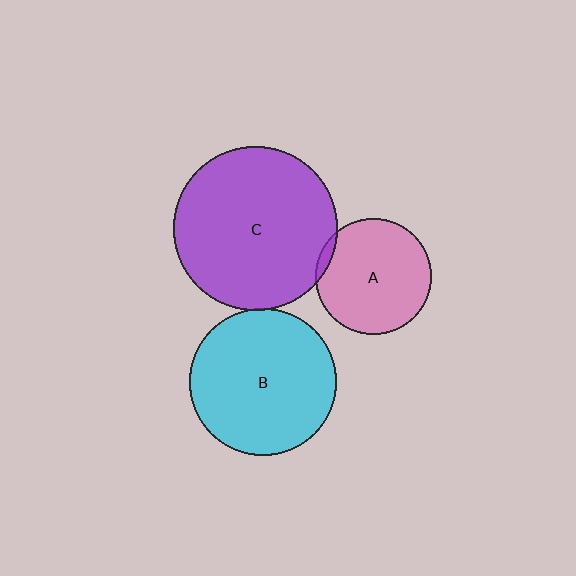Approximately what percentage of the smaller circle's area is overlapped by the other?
Approximately 5%.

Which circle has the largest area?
Circle C (purple).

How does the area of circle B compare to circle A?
Approximately 1.6 times.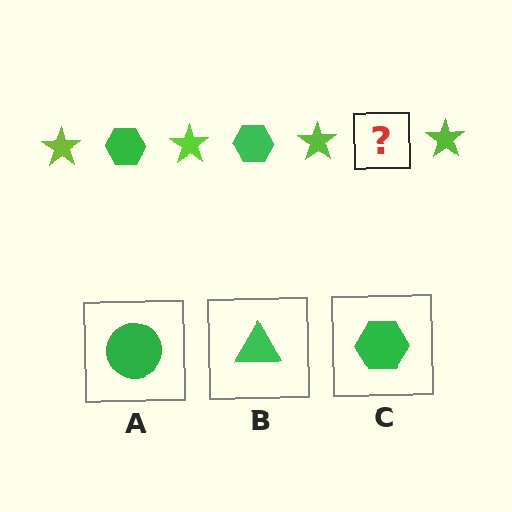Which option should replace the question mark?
Option C.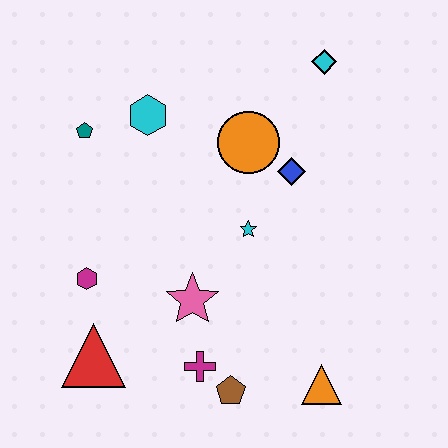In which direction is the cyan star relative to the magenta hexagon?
The cyan star is to the right of the magenta hexagon.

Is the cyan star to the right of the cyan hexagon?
Yes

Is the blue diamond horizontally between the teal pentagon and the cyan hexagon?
No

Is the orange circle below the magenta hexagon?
No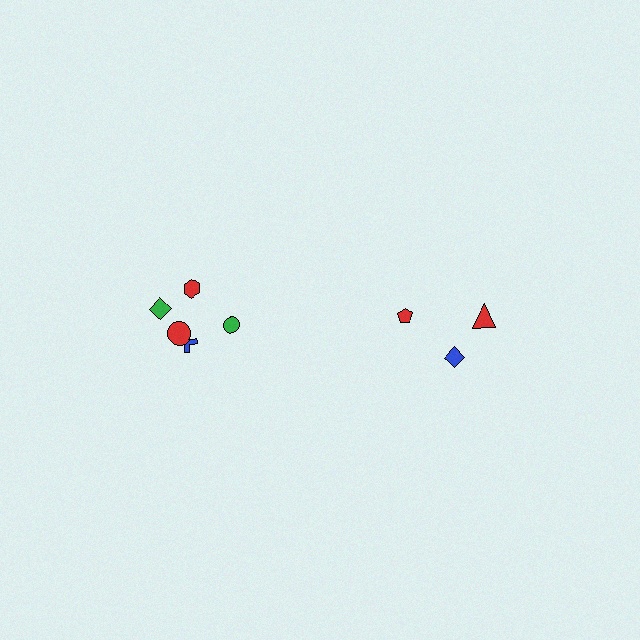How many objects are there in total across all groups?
There are 8 objects.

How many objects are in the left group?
There are 5 objects.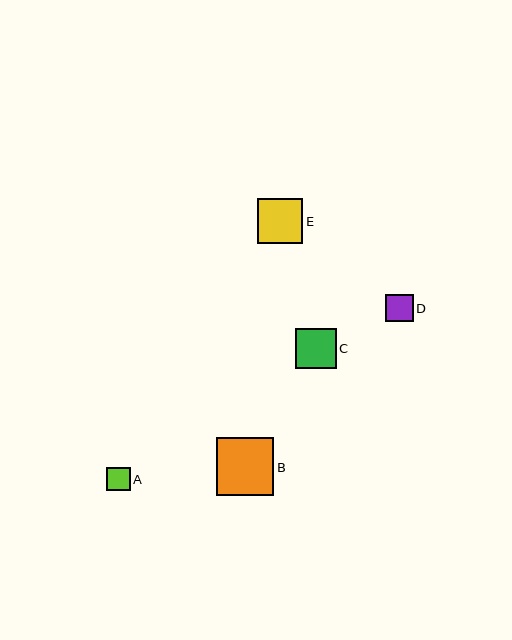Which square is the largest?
Square B is the largest with a size of approximately 57 pixels.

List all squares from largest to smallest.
From largest to smallest: B, E, C, D, A.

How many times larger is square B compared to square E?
Square B is approximately 1.3 times the size of square E.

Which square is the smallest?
Square A is the smallest with a size of approximately 23 pixels.